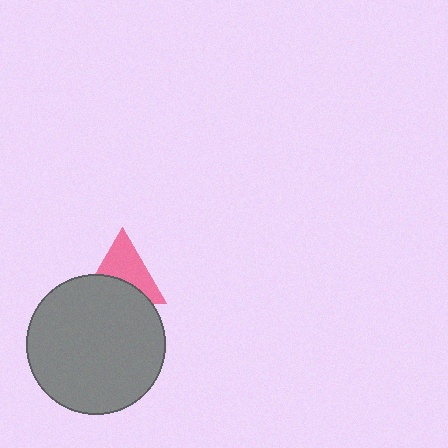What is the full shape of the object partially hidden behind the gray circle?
The partially hidden object is a pink triangle.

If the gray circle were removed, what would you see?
You would see the complete pink triangle.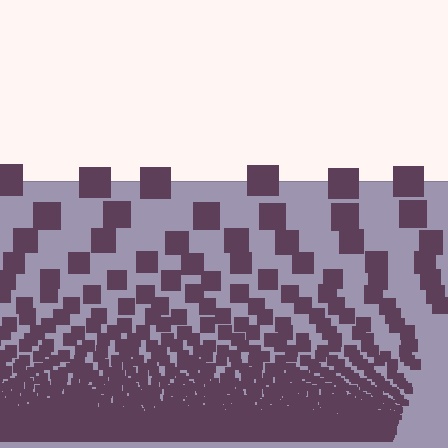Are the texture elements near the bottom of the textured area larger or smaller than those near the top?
Smaller. The gradient is inverted — elements near the bottom are smaller and denser.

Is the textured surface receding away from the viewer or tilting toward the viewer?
The surface appears to tilt toward the viewer. Texture elements get larger and sparser toward the top.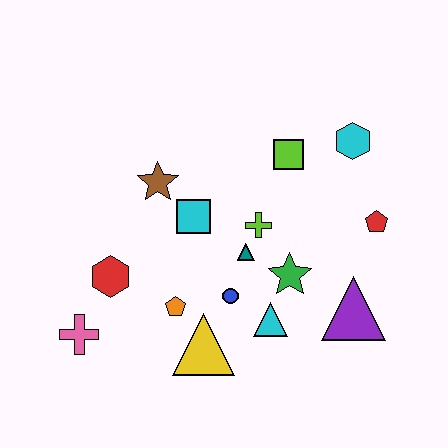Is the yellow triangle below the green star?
Yes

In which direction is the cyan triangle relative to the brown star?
The cyan triangle is below the brown star.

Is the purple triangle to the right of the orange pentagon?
Yes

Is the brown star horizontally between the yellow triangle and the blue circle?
No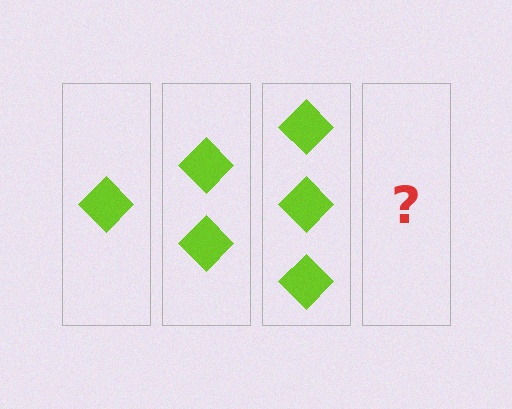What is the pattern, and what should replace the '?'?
The pattern is that each step adds one more diamond. The '?' should be 4 diamonds.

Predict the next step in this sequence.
The next step is 4 diamonds.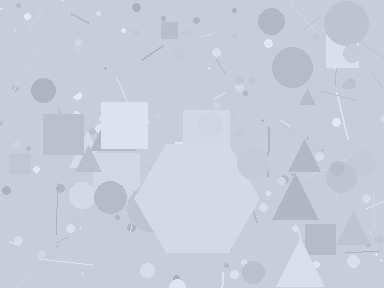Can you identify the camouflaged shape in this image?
The camouflaged shape is a hexagon.